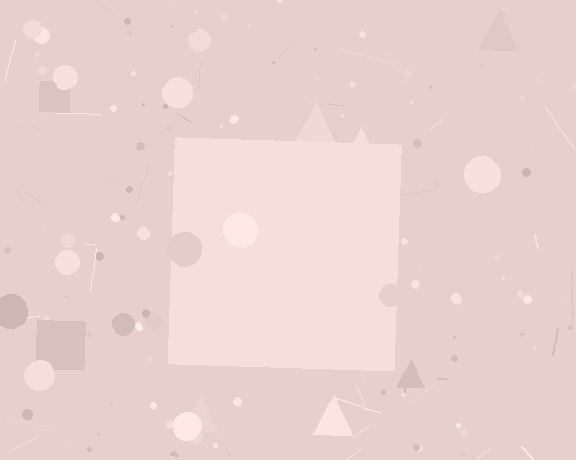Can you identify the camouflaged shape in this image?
The camouflaged shape is a square.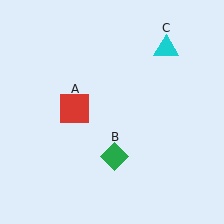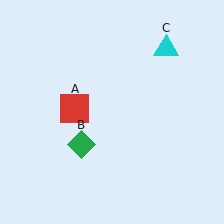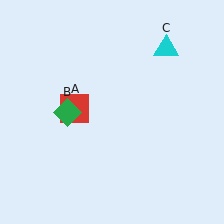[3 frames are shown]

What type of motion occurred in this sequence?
The green diamond (object B) rotated clockwise around the center of the scene.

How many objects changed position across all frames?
1 object changed position: green diamond (object B).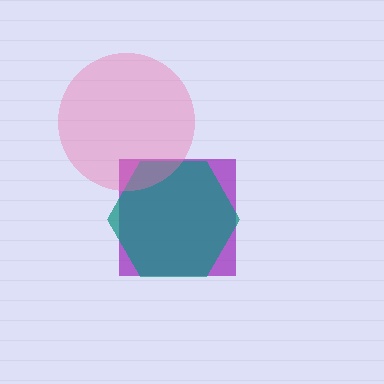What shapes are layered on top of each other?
The layered shapes are: a purple square, a teal hexagon, a pink circle.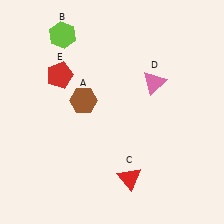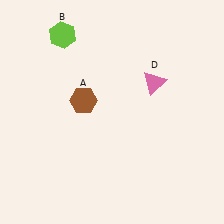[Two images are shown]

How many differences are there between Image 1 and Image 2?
There are 2 differences between the two images.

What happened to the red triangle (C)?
The red triangle (C) was removed in Image 2. It was in the bottom-right area of Image 1.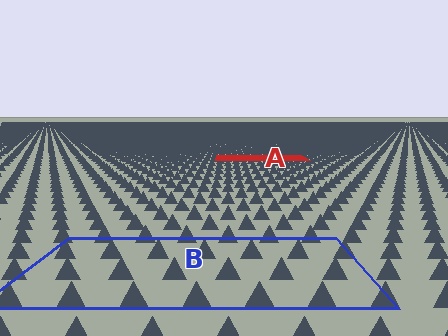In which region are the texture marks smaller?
The texture marks are smaller in region A, because it is farther away.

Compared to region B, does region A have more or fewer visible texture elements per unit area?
Region A has more texture elements per unit area — they are packed more densely because it is farther away.